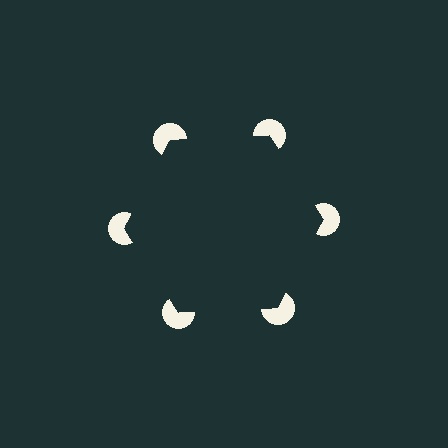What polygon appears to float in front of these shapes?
An illusory hexagon — its edges are inferred from the aligned wedge cuts in the pac-man discs, not physically drawn.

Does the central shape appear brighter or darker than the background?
It typically appears slightly darker than the background, even though no actual brightness change is drawn.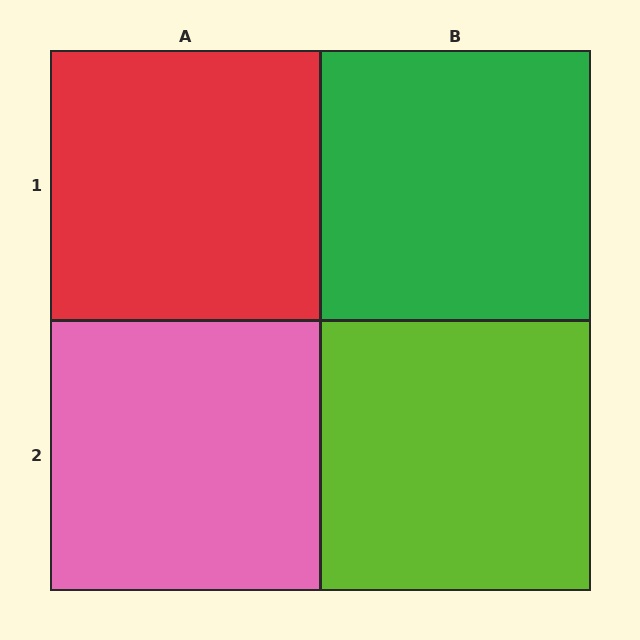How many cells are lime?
1 cell is lime.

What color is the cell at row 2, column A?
Pink.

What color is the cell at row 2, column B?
Lime.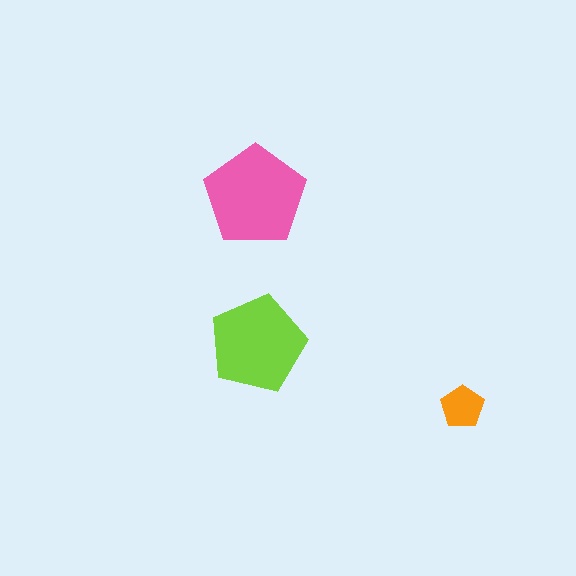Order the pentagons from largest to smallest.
the pink one, the lime one, the orange one.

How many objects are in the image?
There are 3 objects in the image.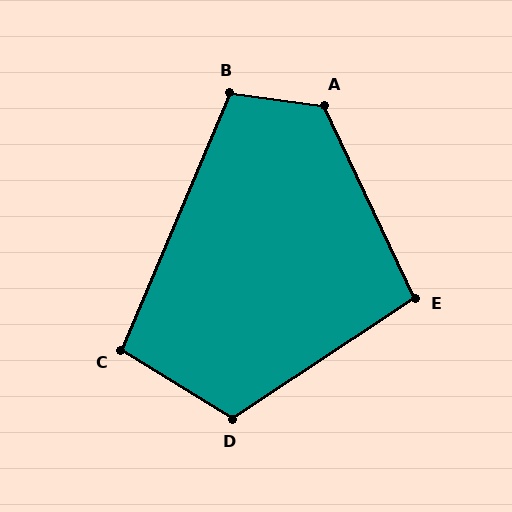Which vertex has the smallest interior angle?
E, at approximately 98 degrees.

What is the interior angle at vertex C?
Approximately 99 degrees (obtuse).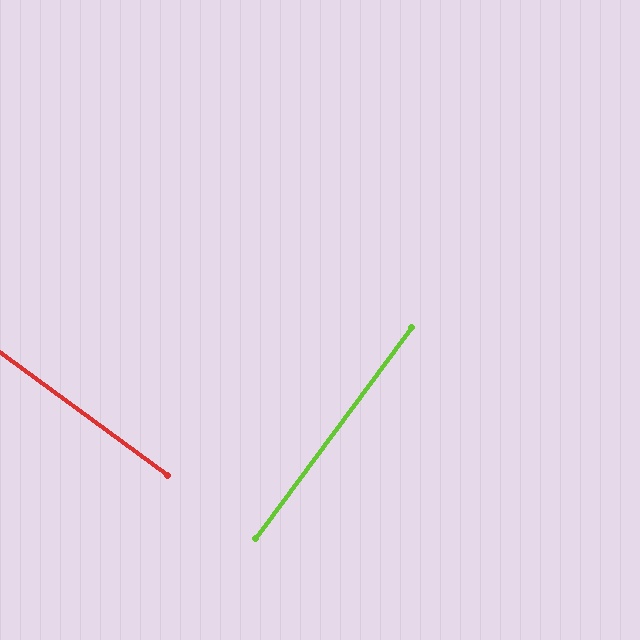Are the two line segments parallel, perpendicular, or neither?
Perpendicular — they meet at approximately 89°.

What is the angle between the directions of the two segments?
Approximately 89 degrees.